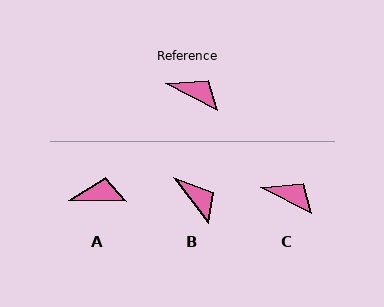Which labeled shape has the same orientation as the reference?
C.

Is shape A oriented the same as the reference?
No, it is off by about 26 degrees.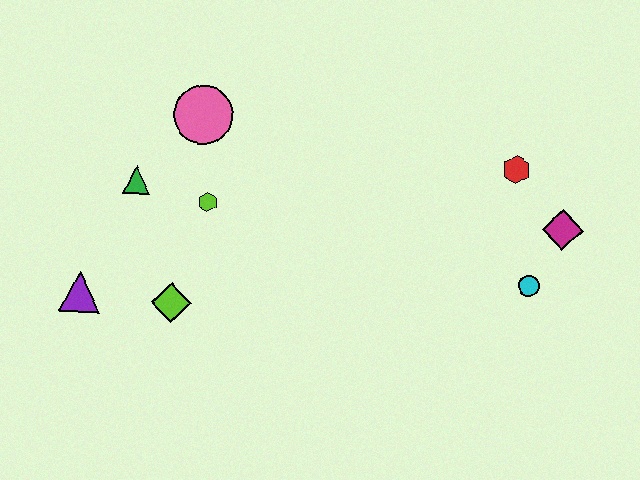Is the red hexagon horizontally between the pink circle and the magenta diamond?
Yes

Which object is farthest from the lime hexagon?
The magenta diamond is farthest from the lime hexagon.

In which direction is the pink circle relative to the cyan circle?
The pink circle is to the left of the cyan circle.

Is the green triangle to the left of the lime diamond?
Yes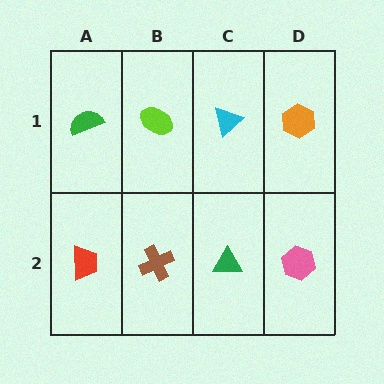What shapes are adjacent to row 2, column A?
A green semicircle (row 1, column A), a brown cross (row 2, column B).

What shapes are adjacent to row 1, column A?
A red trapezoid (row 2, column A), a lime ellipse (row 1, column B).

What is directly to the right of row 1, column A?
A lime ellipse.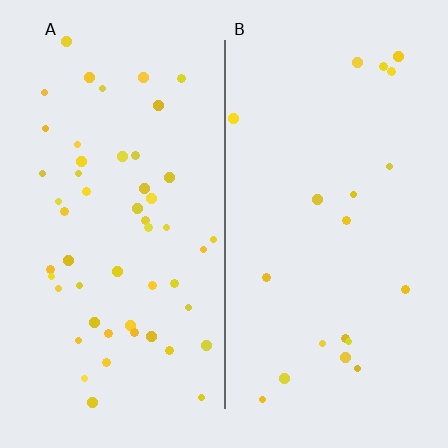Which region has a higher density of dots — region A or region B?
A (the left).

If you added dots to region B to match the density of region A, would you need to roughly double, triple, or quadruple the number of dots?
Approximately triple.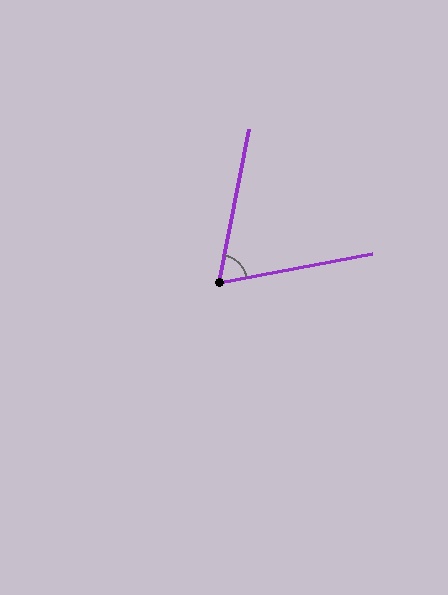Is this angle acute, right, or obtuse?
It is acute.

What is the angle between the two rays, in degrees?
Approximately 68 degrees.